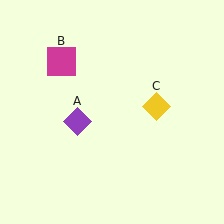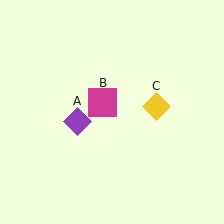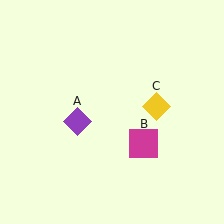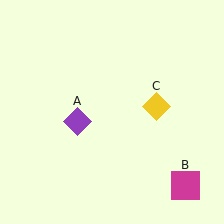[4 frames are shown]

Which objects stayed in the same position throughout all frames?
Purple diamond (object A) and yellow diamond (object C) remained stationary.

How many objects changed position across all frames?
1 object changed position: magenta square (object B).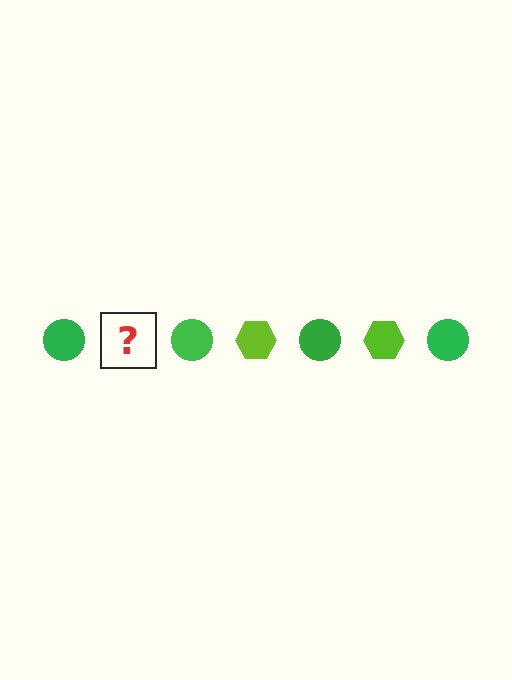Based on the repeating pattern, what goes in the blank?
The blank should be a lime hexagon.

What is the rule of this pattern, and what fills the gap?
The rule is that the pattern alternates between green circle and lime hexagon. The gap should be filled with a lime hexagon.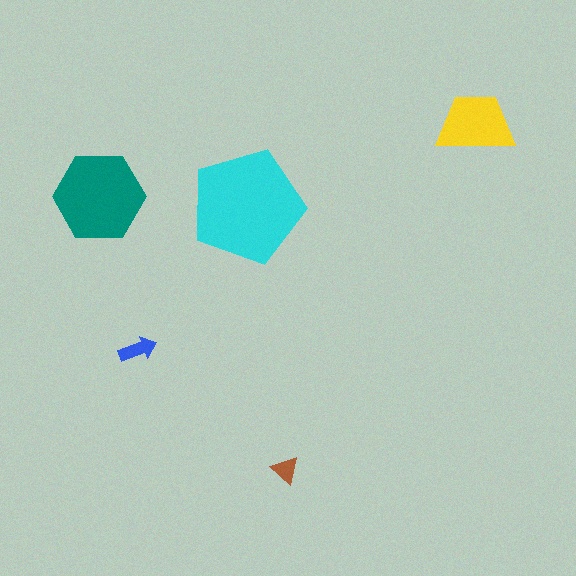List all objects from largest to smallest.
The cyan pentagon, the teal hexagon, the yellow trapezoid, the blue arrow, the brown triangle.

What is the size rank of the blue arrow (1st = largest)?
4th.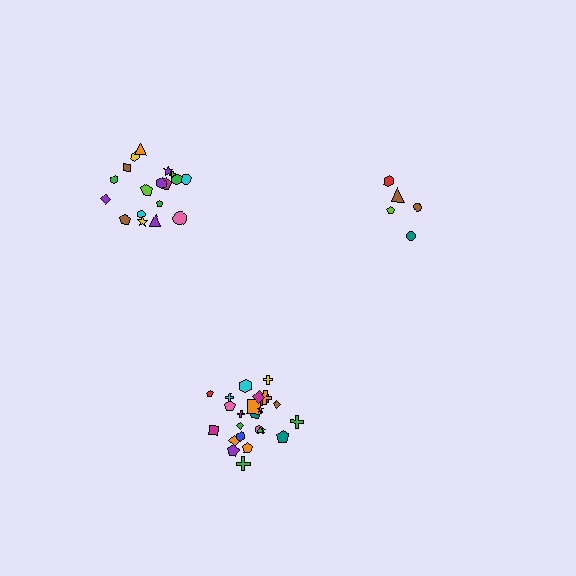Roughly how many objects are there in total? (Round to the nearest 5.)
Roughly 50 objects in total.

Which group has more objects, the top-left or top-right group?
The top-left group.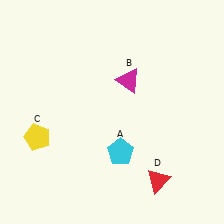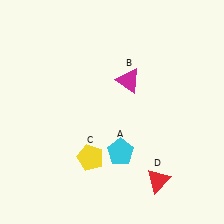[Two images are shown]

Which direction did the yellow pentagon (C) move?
The yellow pentagon (C) moved right.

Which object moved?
The yellow pentagon (C) moved right.